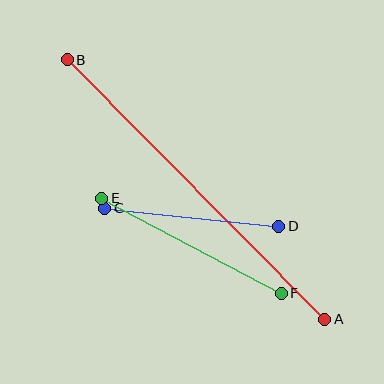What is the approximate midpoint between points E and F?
The midpoint is at approximately (191, 246) pixels.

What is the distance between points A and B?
The distance is approximately 366 pixels.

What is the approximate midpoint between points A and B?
The midpoint is at approximately (196, 189) pixels.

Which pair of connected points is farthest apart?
Points A and B are farthest apart.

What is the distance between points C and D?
The distance is approximately 175 pixels.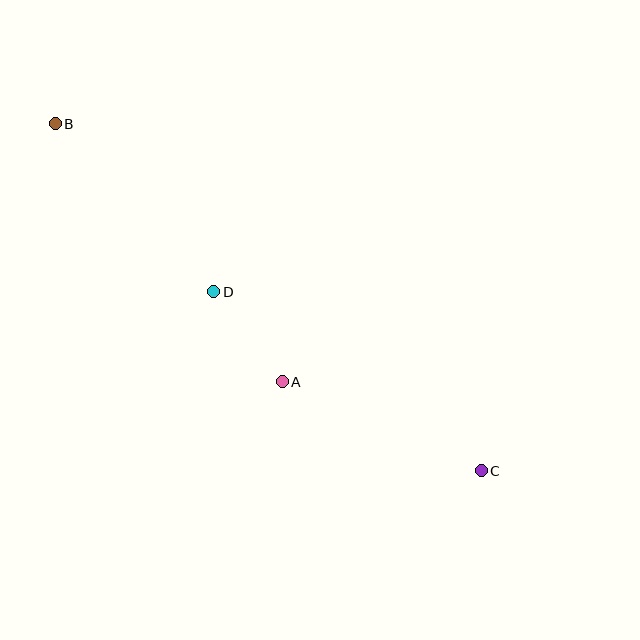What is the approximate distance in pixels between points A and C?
The distance between A and C is approximately 218 pixels.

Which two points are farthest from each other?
Points B and C are farthest from each other.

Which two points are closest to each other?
Points A and D are closest to each other.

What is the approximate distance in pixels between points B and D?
The distance between B and D is approximately 231 pixels.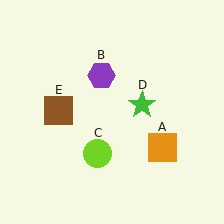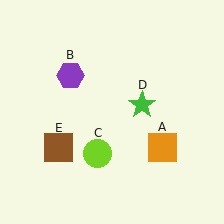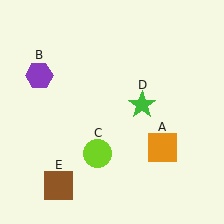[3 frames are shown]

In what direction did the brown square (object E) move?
The brown square (object E) moved down.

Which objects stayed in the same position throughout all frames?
Orange square (object A) and lime circle (object C) and green star (object D) remained stationary.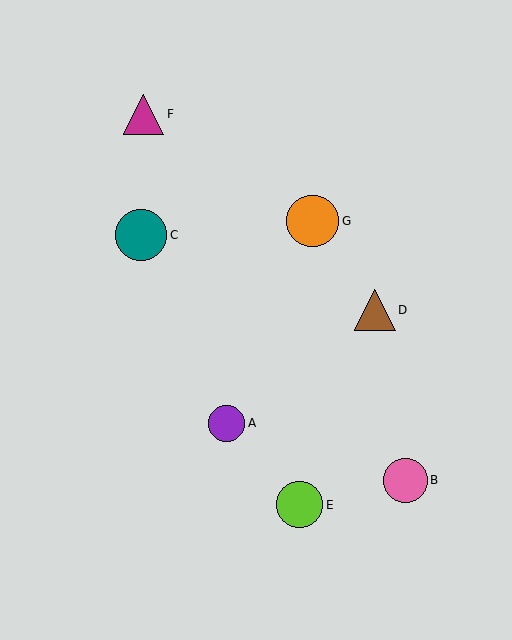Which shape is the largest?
The orange circle (labeled G) is the largest.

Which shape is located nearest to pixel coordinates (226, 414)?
The purple circle (labeled A) at (227, 423) is nearest to that location.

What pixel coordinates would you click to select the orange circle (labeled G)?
Click at (313, 221) to select the orange circle G.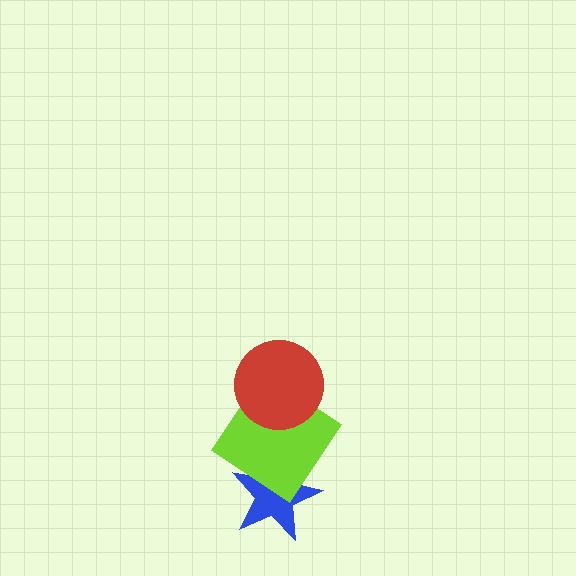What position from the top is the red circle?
The red circle is 1st from the top.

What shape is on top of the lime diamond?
The red circle is on top of the lime diamond.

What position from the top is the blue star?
The blue star is 3rd from the top.